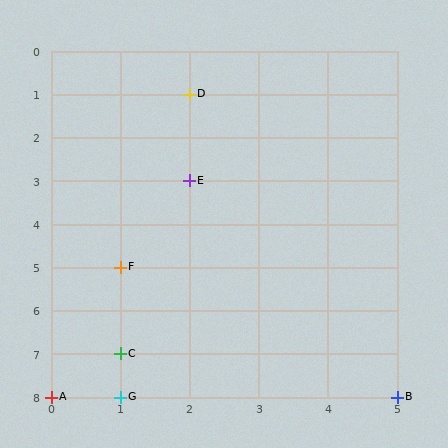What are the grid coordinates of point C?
Point C is at grid coordinates (1, 7).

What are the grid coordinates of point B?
Point B is at grid coordinates (5, 8).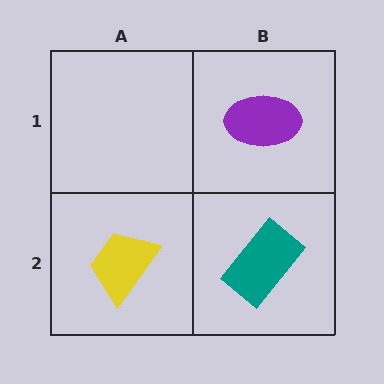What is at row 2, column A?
A yellow trapezoid.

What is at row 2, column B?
A teal rectangle.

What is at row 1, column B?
A purple ellipse.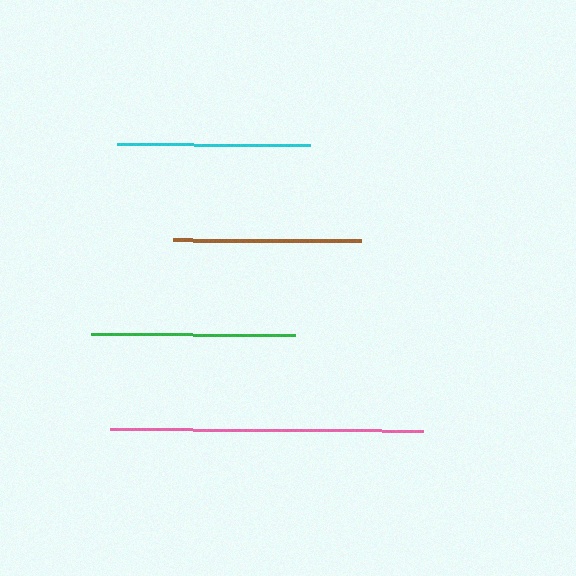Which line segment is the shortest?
The brown line is the shortest at approximately 188 pixels.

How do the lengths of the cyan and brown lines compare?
The cyan and brown lines are approximately the same length.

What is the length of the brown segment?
The brown segment is approximately 188 pixels long.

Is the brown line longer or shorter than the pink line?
The pink line is longer than the brown line.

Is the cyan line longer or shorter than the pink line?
The pink line is longer than the cyan line.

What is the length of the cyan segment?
The cyan segment is approximately 193 pixels long.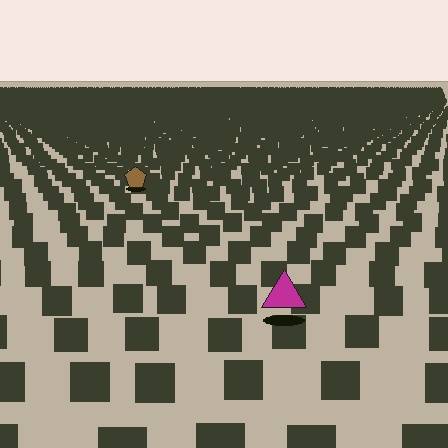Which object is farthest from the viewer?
The brown pentagon is farthest from the viewer. It appears smaller and the ground texture around it is denser.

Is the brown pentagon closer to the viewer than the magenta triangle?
No. The magenta triangle is closer — you can tell from the texture gradient: the ground texture is coarser near it.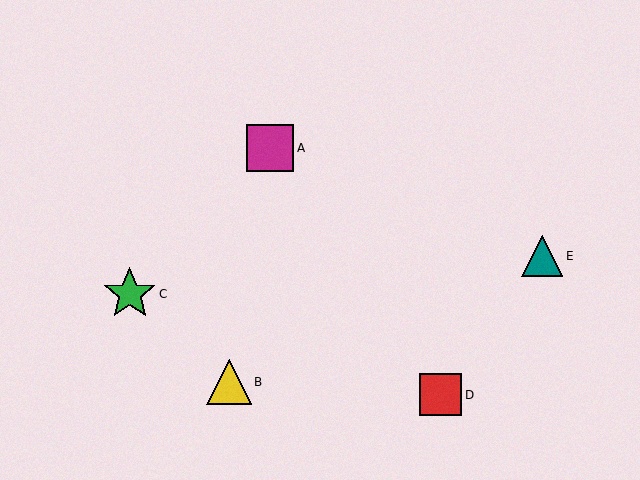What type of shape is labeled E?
Shape E is a teal triangle.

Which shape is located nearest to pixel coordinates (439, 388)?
The red square (labeled D) at (441, 395) is nearest to that location.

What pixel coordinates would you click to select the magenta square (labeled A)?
Click at (270, 148) to select the magenta square A.